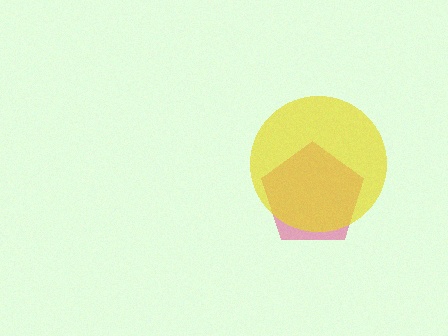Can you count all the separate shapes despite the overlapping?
Yes, there are 2 separate shapes.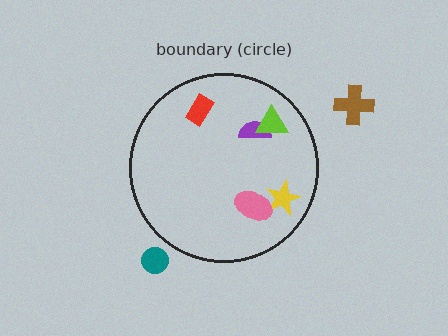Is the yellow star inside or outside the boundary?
Inside.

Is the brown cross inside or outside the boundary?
Outside.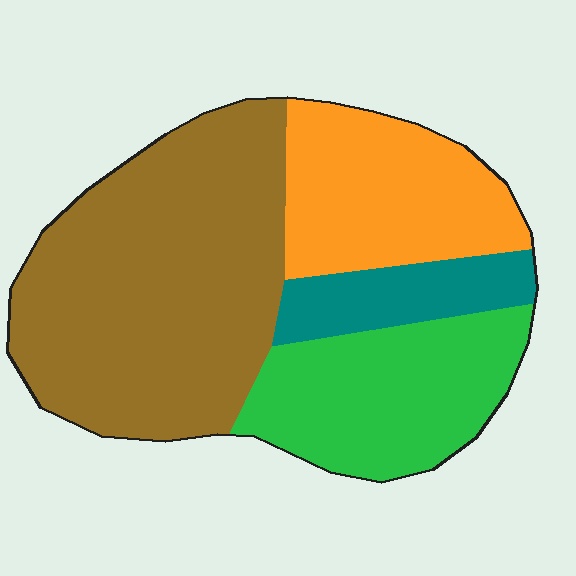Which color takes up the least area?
Teal, at roughly 10%.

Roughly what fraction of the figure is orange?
Orange covers 21% of the figure.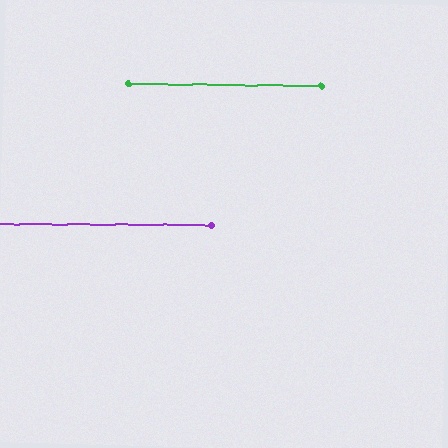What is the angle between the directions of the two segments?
Approximately 0 degrees.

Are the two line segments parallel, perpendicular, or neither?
Parallel — their directions differ by only 0.1°.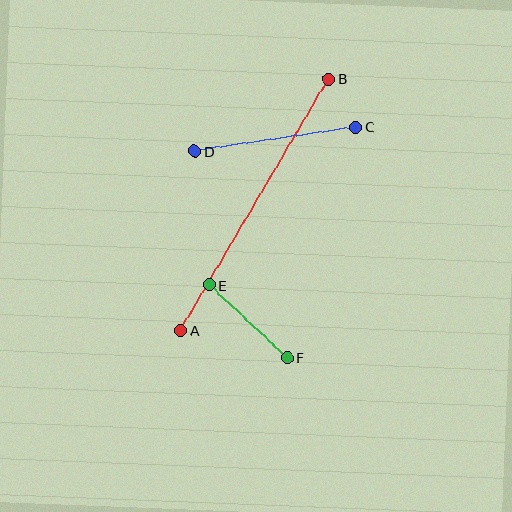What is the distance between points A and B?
The distance is approximately 292 pixels.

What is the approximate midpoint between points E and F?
The midpoint is at approximately (248, 321) pixels.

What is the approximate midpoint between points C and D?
The midpoint is at approximately (275, 139) pixels.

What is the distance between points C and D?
The distance is approximately 163 pixels.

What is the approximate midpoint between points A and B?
The midpoint is at approximately (255, 205) pixels.